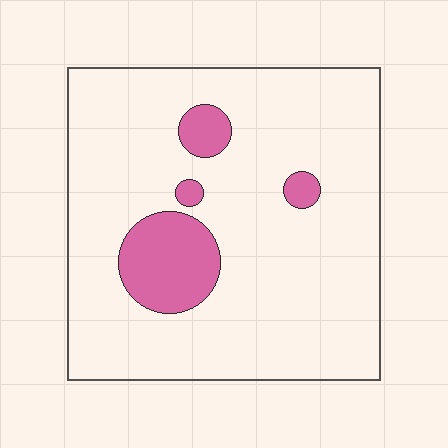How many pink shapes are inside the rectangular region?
4.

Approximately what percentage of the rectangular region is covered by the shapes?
Approximately 15%.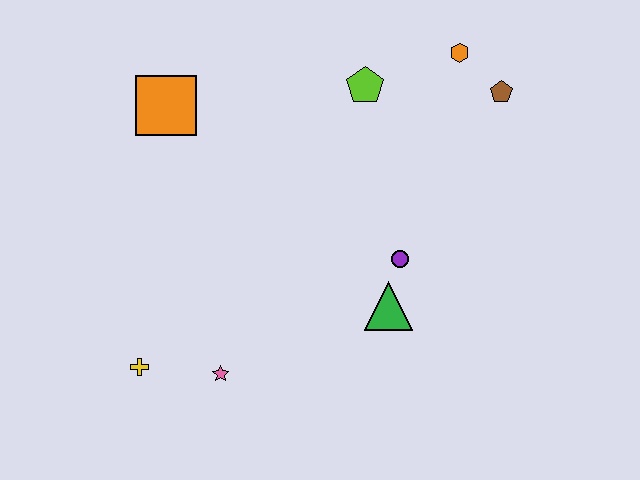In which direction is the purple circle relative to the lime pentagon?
The purple circle is below the lime pentagon.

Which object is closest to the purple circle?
The green triangle is closest to the purple circle.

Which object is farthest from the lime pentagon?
The yellow cross is farthest from the lime pentagon.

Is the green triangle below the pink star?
No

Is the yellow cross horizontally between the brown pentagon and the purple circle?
No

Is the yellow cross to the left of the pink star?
Yes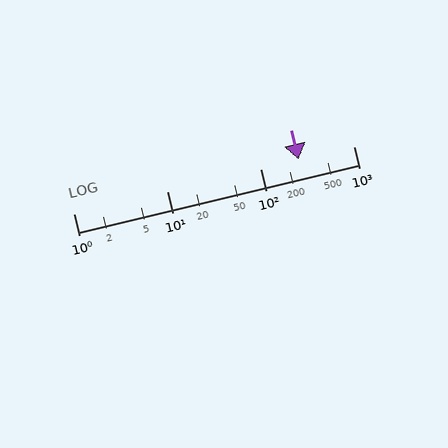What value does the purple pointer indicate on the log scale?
The pointer indicates approximately 260.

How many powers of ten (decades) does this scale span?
The scale spans 3 decades, from 1 to 1000.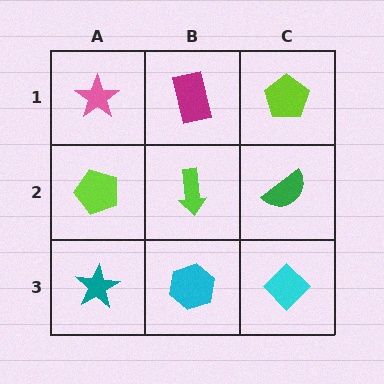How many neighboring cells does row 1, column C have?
2.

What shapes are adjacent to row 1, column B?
A lime arrow (row 2, column B), a pink star (row 1, column A), a lime pentagon (row 1, column C).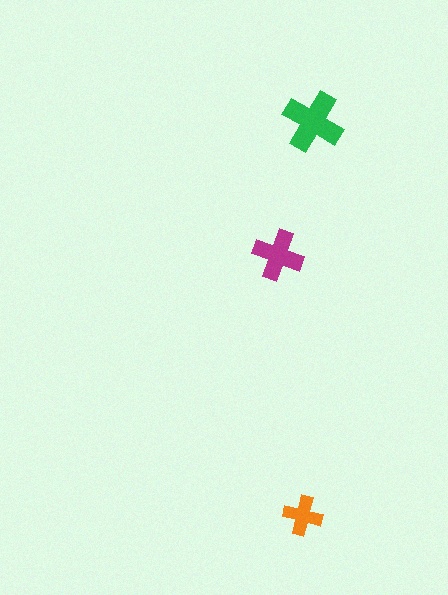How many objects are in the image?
There are 3 objects in the image.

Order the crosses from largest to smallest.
the green one, the magenta one, the orange one.